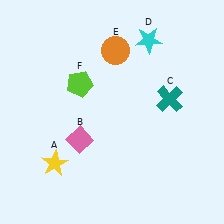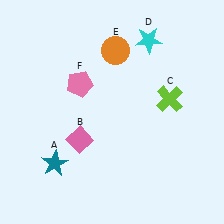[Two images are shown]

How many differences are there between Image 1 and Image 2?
There are 3 differences between the two images.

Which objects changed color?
A changed from yellow to teal. C changed from teal to lime. F changed from lime to pink.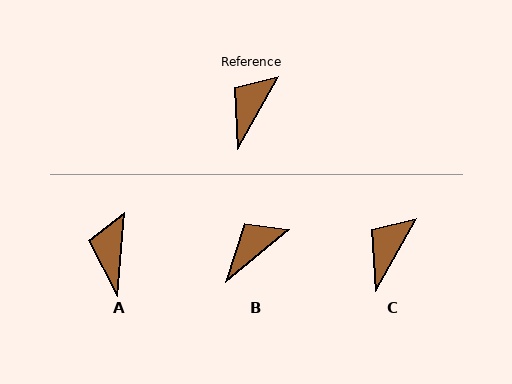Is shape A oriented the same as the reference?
No, it is off by about 24 degrees.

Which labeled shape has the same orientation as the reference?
C.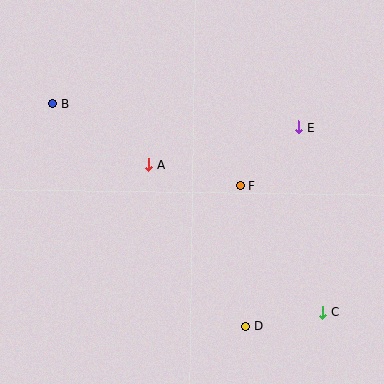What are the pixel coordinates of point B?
Point B is at (53, 104).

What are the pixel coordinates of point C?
Point C is at (323, 312).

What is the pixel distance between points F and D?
The distance between F and D is 141 pixels.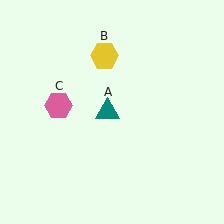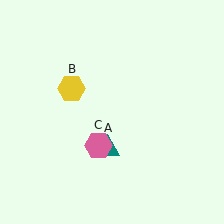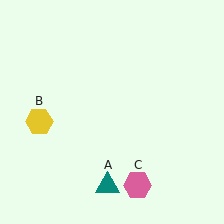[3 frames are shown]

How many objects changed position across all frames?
3 objects changed position: teal triangle (object A), yellow hexagon (object B), pink hexagon (object C).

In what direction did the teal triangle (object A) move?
The teal triangle (object A) moved down.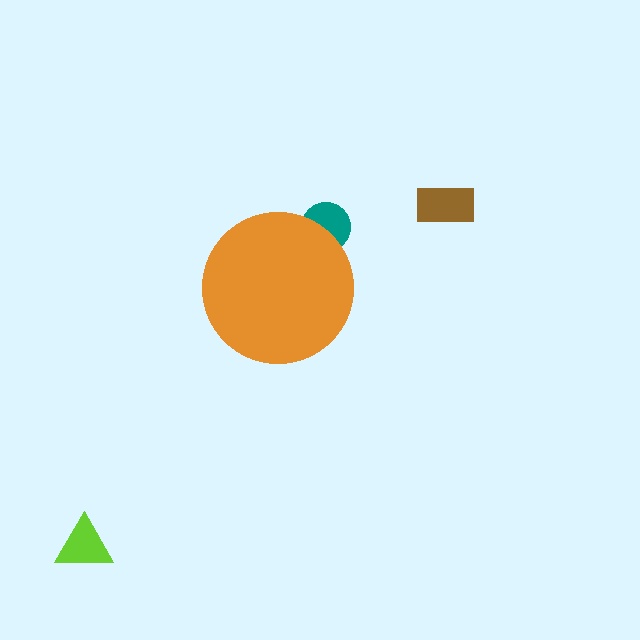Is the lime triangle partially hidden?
No, the lime triangle is fully visible.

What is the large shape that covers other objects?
An orange circle.